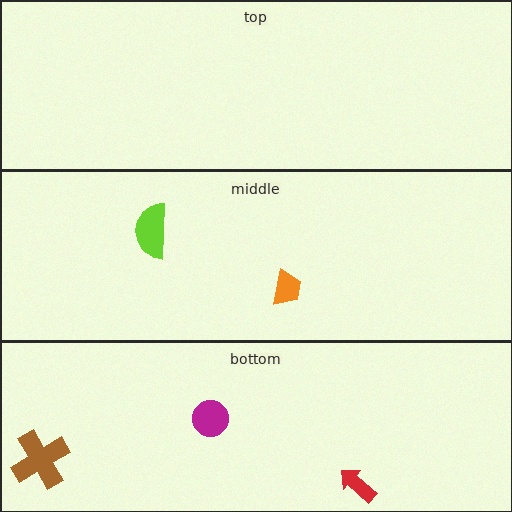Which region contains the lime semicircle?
The middle region.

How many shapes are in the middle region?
2.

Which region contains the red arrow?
The bottom region.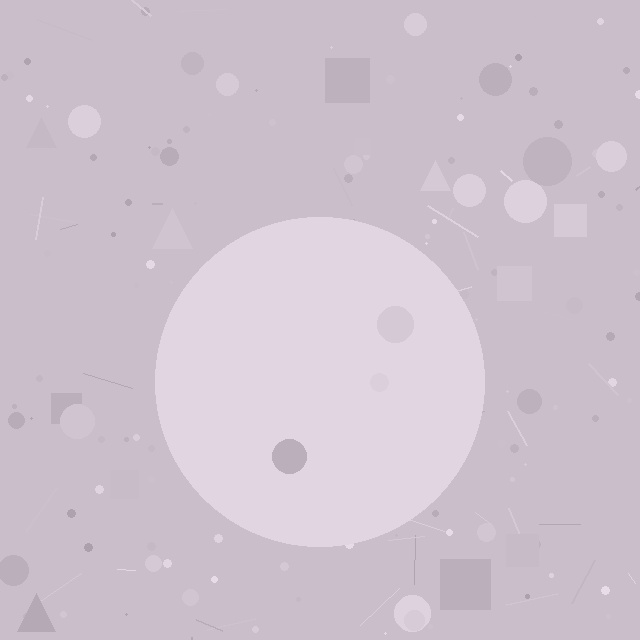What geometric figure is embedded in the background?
A circle is embedded in the background.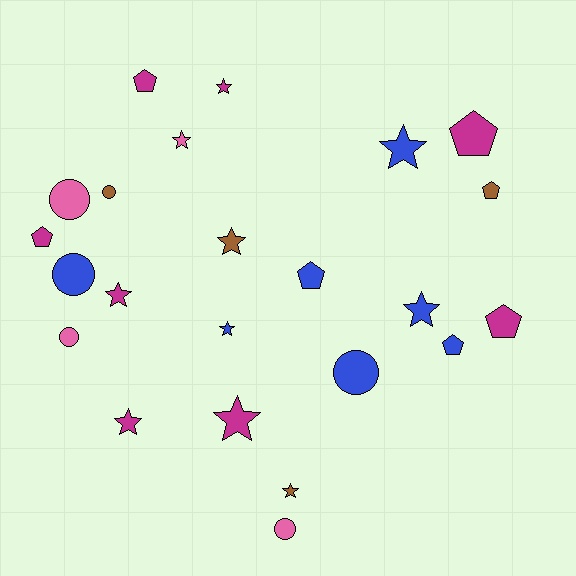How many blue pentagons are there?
There are 2 blue pentagons.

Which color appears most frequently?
Magenta, with 8 objects.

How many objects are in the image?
There are 23 objects.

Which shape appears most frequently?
Star, with 10 objects.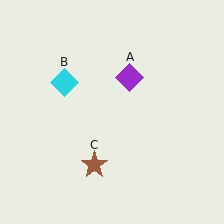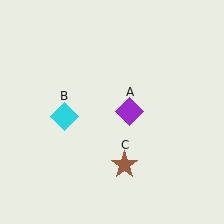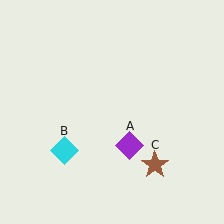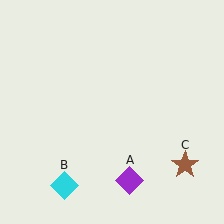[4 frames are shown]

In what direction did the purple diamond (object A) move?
The purple diamond (object A) moved down.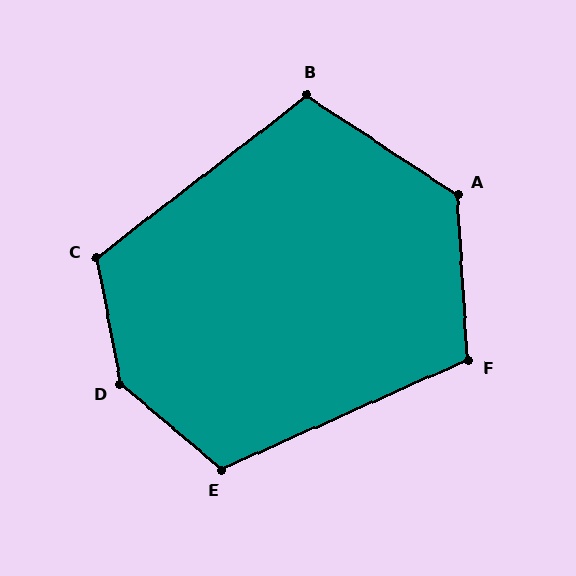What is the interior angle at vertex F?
Approximately 111 degrees (obtuse).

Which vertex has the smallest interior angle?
B, at approximately 109 degrees.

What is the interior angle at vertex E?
Approximately 116 degrees (obtuse).